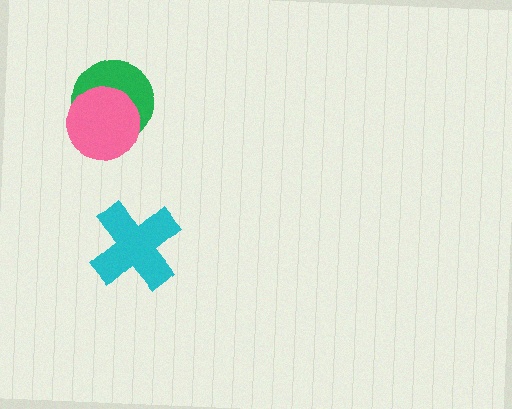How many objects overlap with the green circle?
1 object overlaps with the green circle.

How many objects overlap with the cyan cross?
0 objects overlap with the cyan cross.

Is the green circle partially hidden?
Yes, it is partially covered by another shape.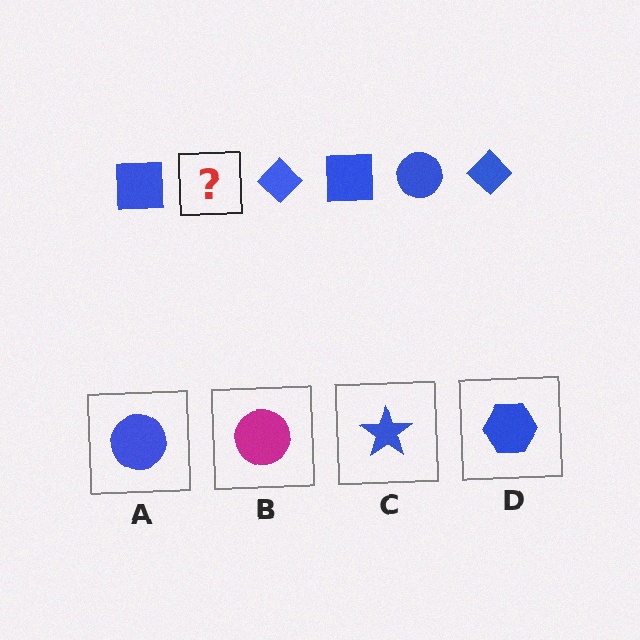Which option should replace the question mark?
Option A.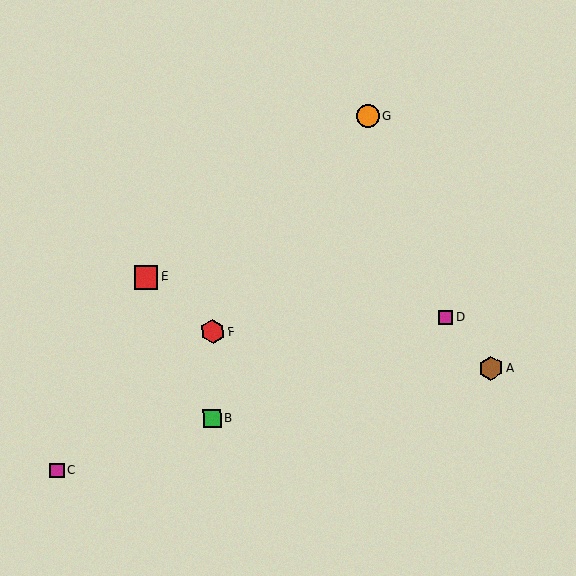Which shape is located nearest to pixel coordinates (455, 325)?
The magenta square (labeled D) at (446, 317) is nearest to that location.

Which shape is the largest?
The brown hexagon (labeled A) is the largest.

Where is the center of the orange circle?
The center of the orange circle is at (368, 116).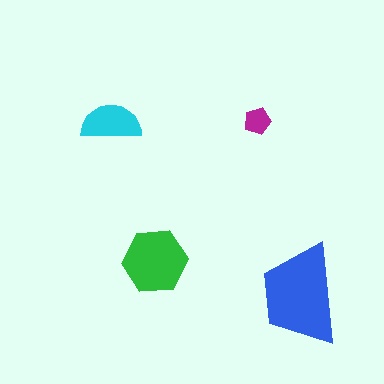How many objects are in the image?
There are 4 objects in the image.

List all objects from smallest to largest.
The magenta pentagon, the cyan semicircle, the green hexagon, the blue trapezoid.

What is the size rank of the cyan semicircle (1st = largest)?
3rd.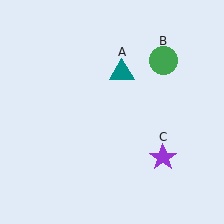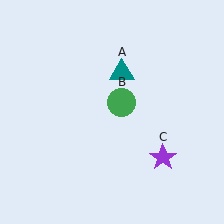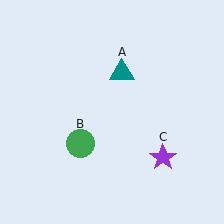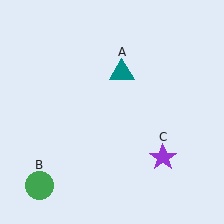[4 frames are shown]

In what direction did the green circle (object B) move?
The green circle (object B) moved down and to the left.